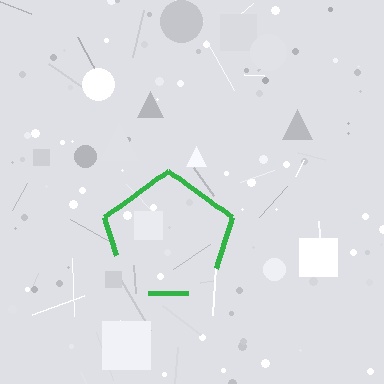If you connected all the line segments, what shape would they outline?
They would outline a pentagon.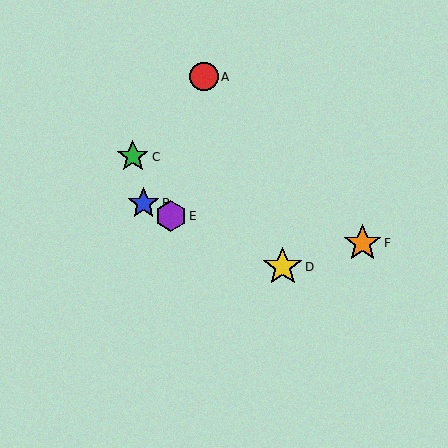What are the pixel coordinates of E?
Object E is at (171, 216).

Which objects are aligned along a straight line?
Objects B, D, E are aligned along a straight line.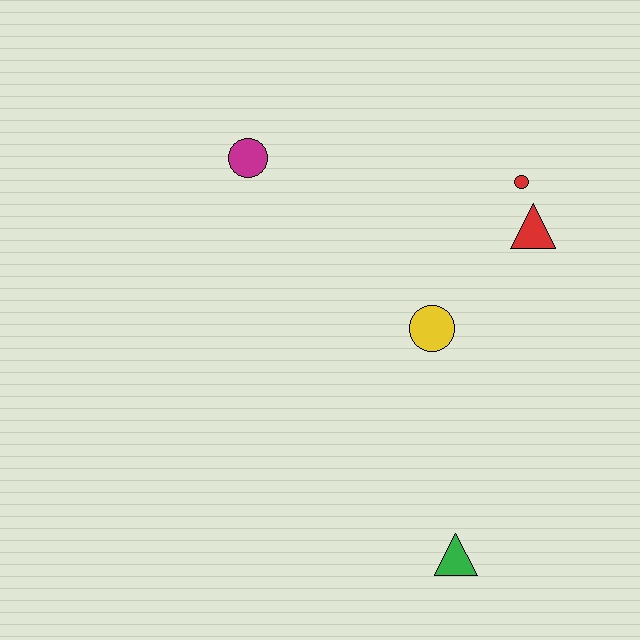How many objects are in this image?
There are 5 objects.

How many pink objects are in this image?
There are no pink objects.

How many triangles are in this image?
There are 2 triangles.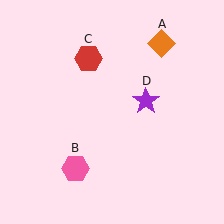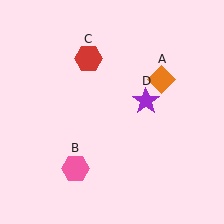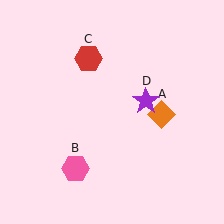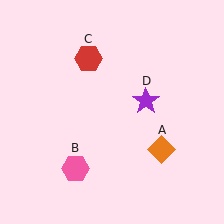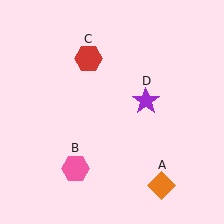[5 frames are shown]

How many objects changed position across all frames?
1 object changed position: orange diamond (object A).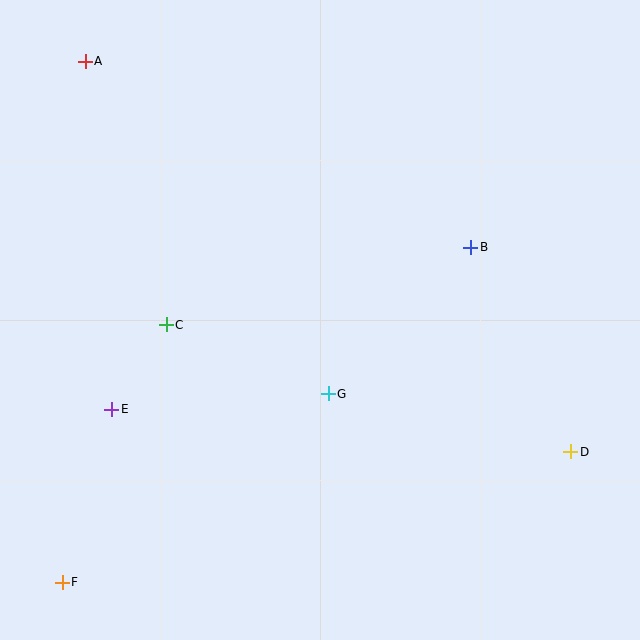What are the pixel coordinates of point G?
Point G is at (328, 394).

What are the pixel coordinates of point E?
Point E is at (112, 409).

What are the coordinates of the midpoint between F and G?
The midpoint between F and G is at (195, 488).